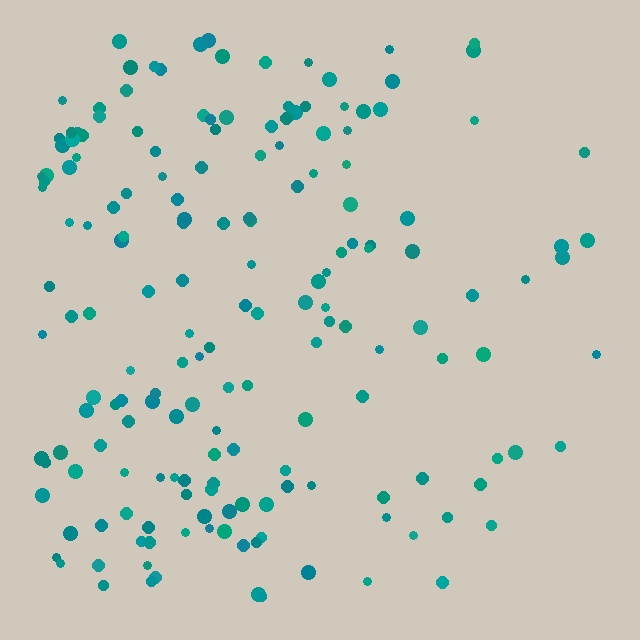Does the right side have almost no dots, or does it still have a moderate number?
Still a moderate number, just noticeably fewer than the left.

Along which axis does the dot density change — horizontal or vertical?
Horizontal.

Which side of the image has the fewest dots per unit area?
The right.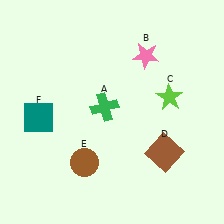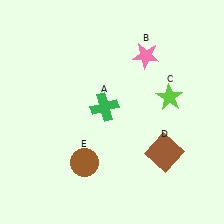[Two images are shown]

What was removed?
The teal square (F) was removed in Image 2.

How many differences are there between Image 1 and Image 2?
There is 1 difference between the two images.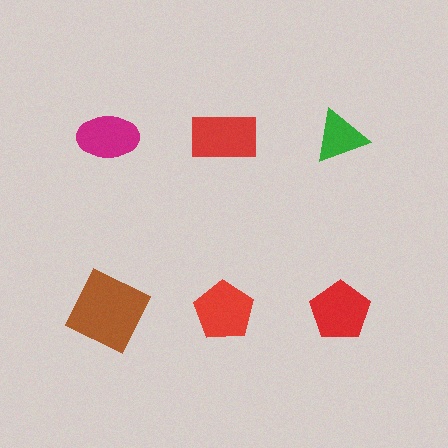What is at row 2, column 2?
A red pentagon.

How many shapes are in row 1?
3 shapes.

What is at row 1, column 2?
A red rectangle.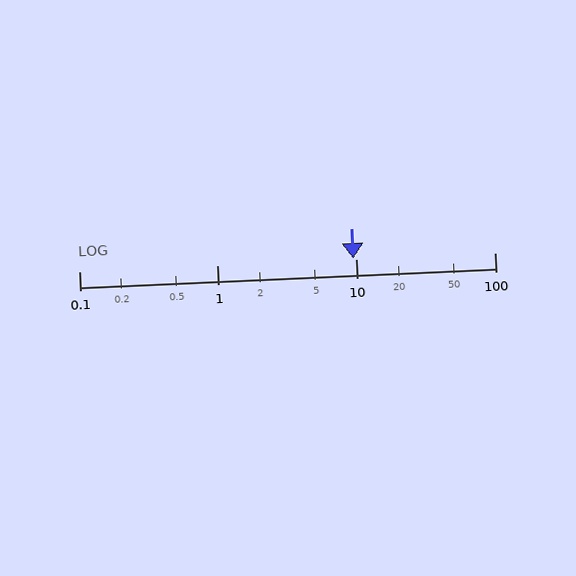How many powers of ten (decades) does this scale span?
The scale spans 3 decades, from 0.1 to 100.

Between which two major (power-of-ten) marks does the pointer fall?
The pointer is between 1 and 10.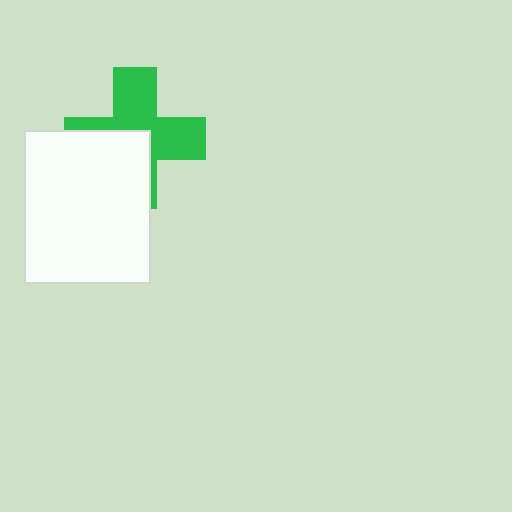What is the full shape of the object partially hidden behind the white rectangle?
The partially hidden object is a green cross.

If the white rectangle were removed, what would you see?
You would see the complete green cross.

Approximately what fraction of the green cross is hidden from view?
Roughly 44% of the green cross is hidden behind the white rectangle.